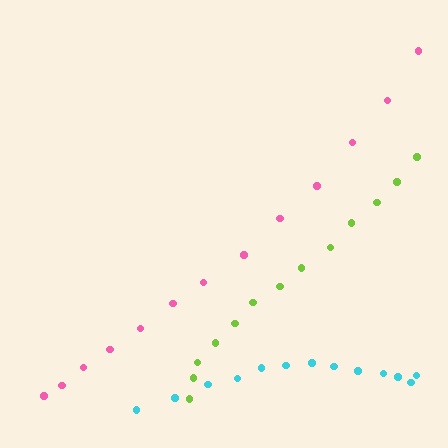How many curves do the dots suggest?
There are 3 distinct paths.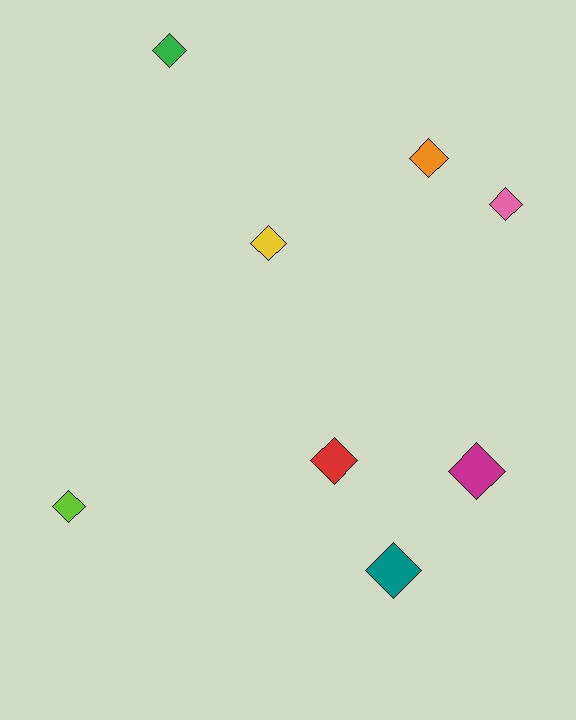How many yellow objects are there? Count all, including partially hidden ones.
There is 1 yellow object.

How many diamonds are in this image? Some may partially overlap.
There are 8 diamonds.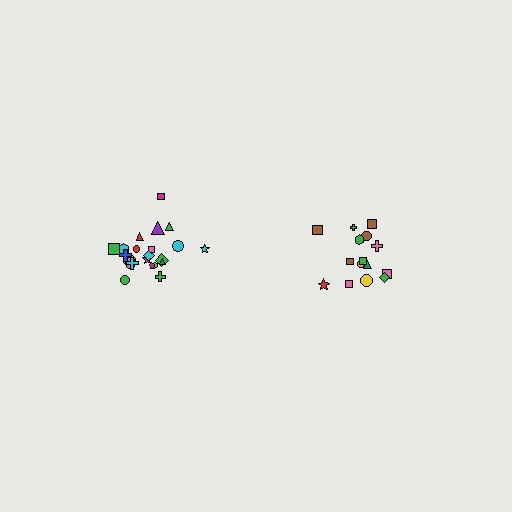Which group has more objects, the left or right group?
The left group.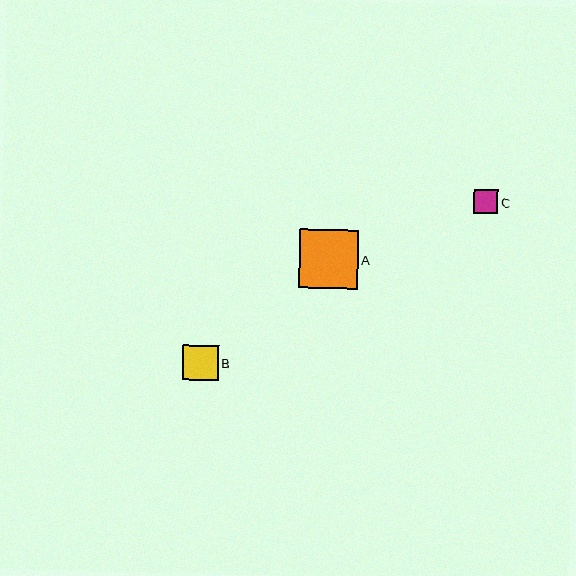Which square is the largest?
Square A is the largest with a size of approximately 59 pixels.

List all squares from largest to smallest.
From largest to smallest: A, B, C.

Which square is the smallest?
Square C is the smallest with a size of approximately 24 pixels.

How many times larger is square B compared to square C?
Square B is approximately 1.5 times the size of square C.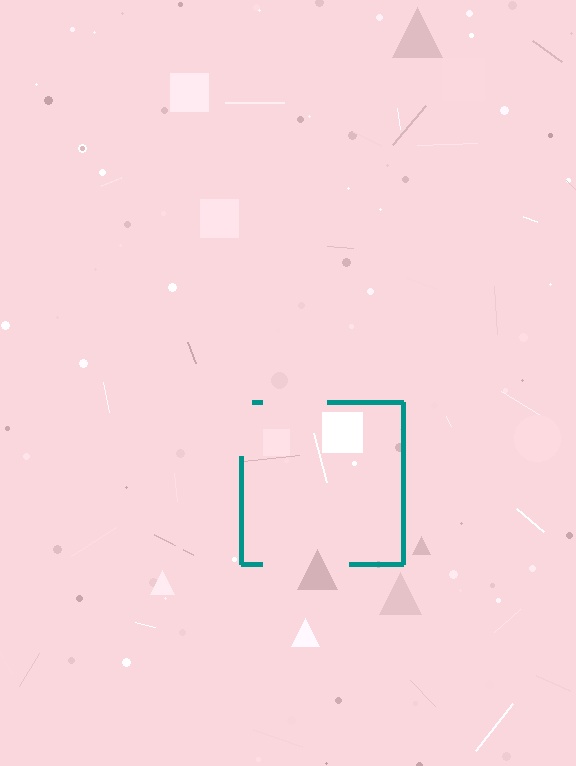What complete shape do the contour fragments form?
The contour fragments form a square.